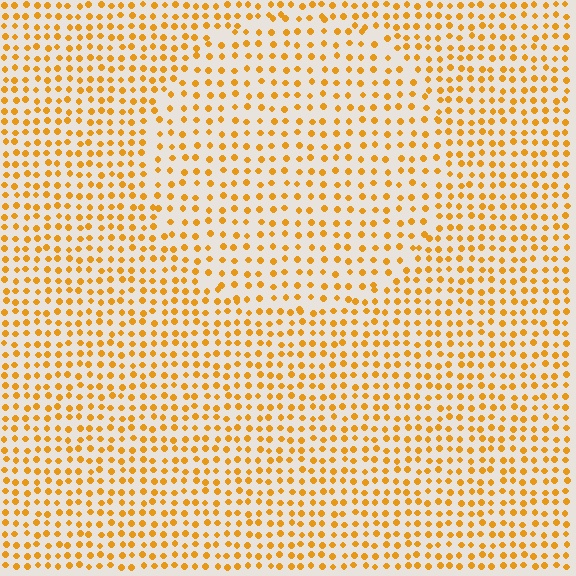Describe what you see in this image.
The image contains small orange elements arranged at two different densities. A circle-shaped region is visible where the elements are less densely packed than the surrounding area.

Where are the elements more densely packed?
The elements are more densely packed outside the circle boundary.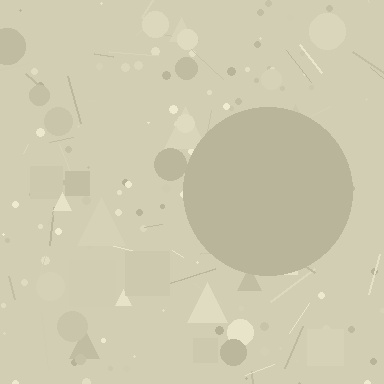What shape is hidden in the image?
A circle is hidden in the image.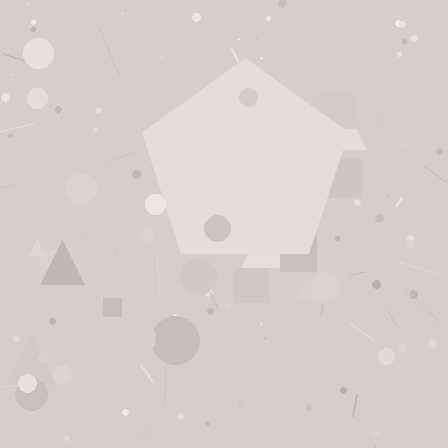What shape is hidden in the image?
A pentagon is hidden in the image.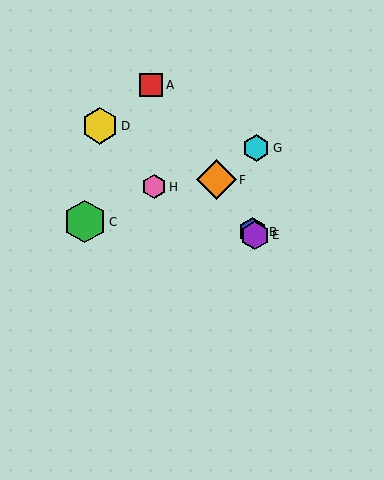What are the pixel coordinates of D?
Object D is at (100, 126).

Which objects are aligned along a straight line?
Objects A, B, E, F are aligned along a straight line.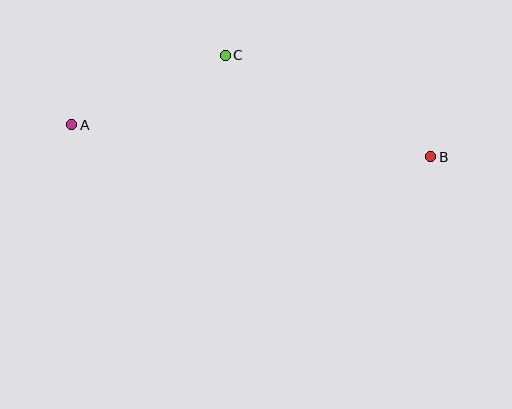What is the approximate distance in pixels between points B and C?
The distance between B and C is approximately 229 pixels.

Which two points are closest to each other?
Points A and C are closest to each other.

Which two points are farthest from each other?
Points A and B are farthest from each other.